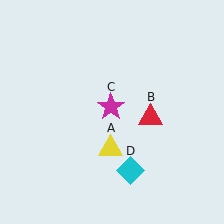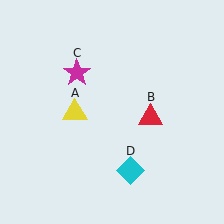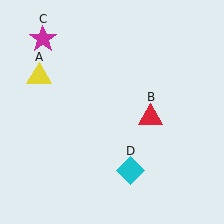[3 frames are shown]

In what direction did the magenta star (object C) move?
The magenta star (object C) moved up and to the left.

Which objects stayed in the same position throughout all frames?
Red triangle (object B) and cyan diamond (object D) remained stationary.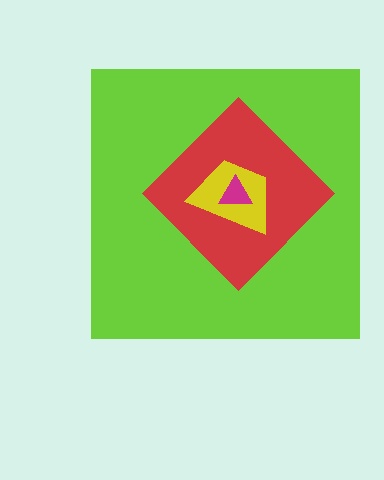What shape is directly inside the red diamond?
The yellow trapezoid.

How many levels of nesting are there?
4.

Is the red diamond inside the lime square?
Yes.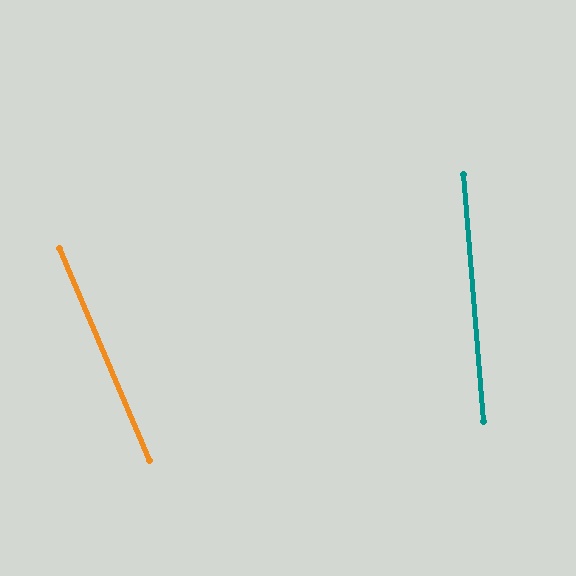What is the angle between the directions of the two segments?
Approximately 18 degrees.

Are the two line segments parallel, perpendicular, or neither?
Neither parallel nor perpendicular — they differ by about 18°.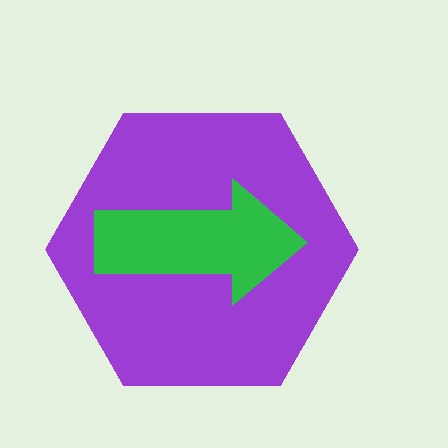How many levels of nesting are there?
2.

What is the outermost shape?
The purple hexagon.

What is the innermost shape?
The green arrow.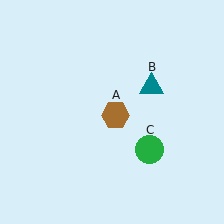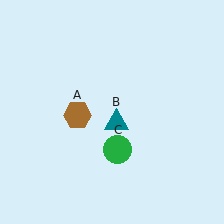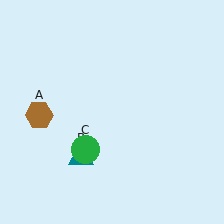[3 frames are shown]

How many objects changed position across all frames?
3 objects changed position: brown hexagon (object A), teal triangle (object B), green circle (object C).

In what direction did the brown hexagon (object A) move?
The brown hexagon (object A) moved left.